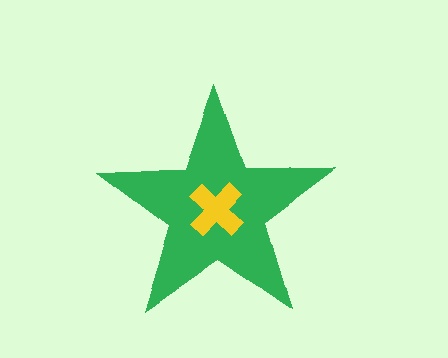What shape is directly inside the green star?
The yellow cross.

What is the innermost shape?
The yellow cross.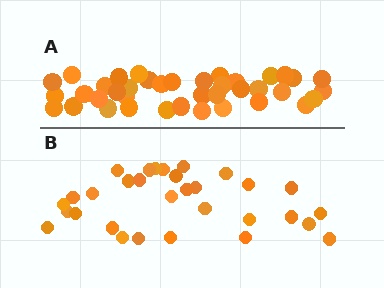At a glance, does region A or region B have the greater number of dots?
Region A (the top region) has more dots.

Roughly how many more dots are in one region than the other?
Region A has roughly 8 or so more dots than region B.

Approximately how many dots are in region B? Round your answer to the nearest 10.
About 30 dots. (The exact count is 31, which rounds to 30.)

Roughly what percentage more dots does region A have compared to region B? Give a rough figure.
About 25% more.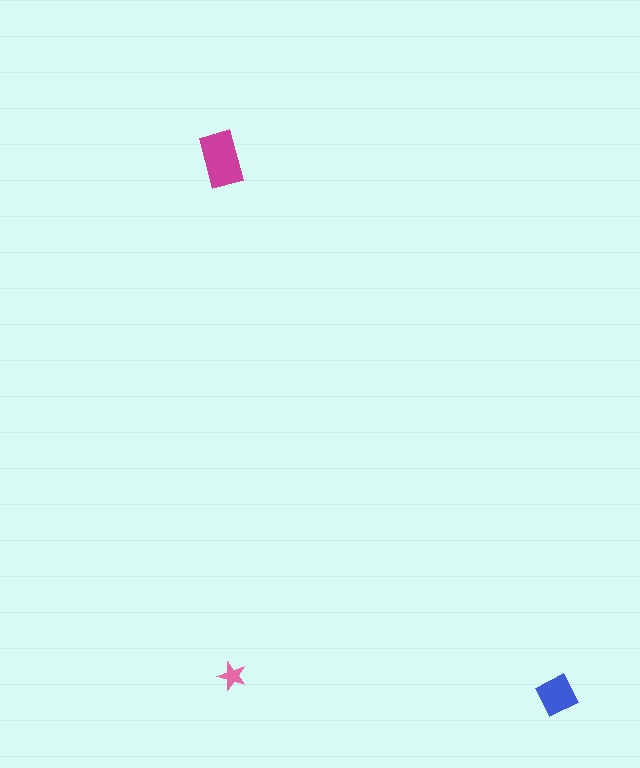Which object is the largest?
The magenta rectangle.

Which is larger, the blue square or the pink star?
The blue square.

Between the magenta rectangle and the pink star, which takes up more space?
The magenta rectangle.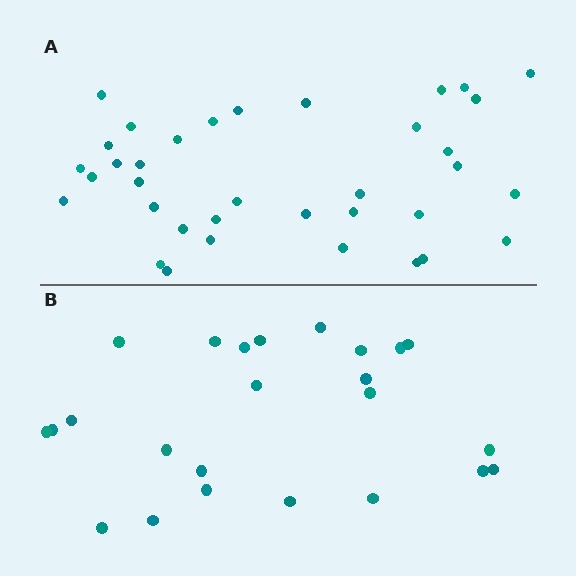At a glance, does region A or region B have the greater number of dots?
Region A (the top region) has more dots.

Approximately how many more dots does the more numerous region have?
Region A has roughly 12 or so more dots than region B.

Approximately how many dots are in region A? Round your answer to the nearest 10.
About 40 dots. (The exact count is 36, which rounds to 40.)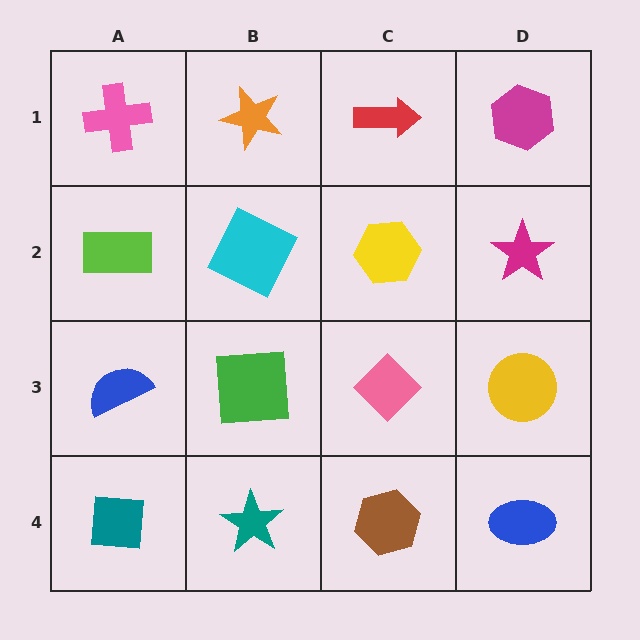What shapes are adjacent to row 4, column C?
A pink diamond (row 3, column C), a teal star (row 4, column B), a blue ellipse (row 4, column D).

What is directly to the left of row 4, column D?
A brown hexagon.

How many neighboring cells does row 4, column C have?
3.